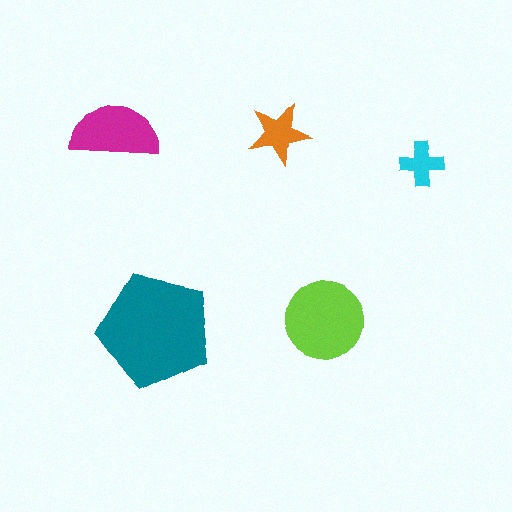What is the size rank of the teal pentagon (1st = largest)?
1st.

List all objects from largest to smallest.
The teal pentagon, the lime circle, the magenta semicircle, the orange star, the cyan cross.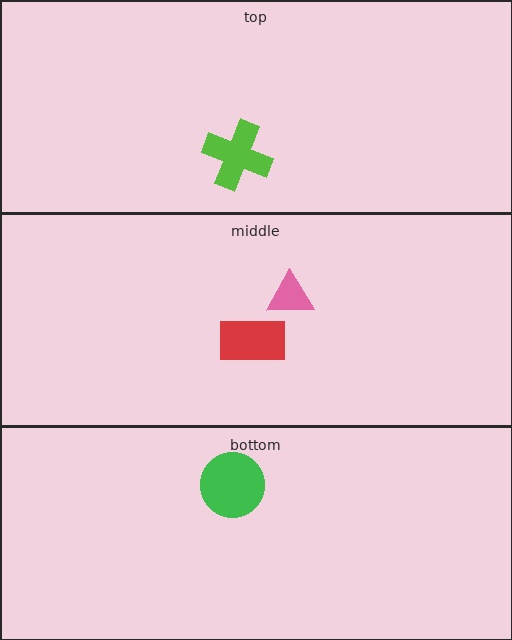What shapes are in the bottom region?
The green circle.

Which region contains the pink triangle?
The middle region.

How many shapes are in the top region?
1.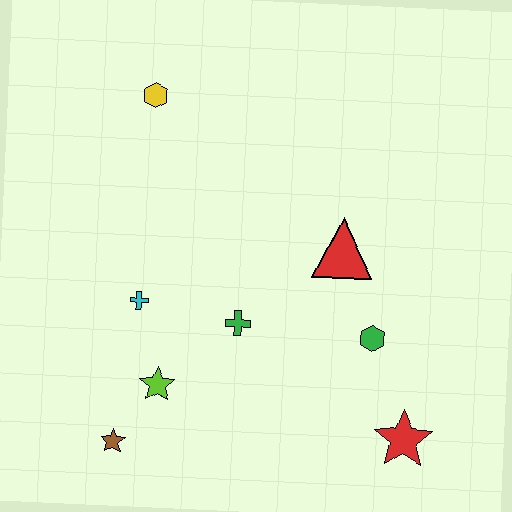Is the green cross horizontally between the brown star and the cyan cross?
No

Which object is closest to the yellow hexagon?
The cyan cross is closest to the yellow hexagon.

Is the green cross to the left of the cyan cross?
No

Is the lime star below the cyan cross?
Yes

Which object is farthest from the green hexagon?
The yellow hexagon is farthest from the green hexagon.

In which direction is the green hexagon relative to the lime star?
The green hexagon is to the right of the lime star.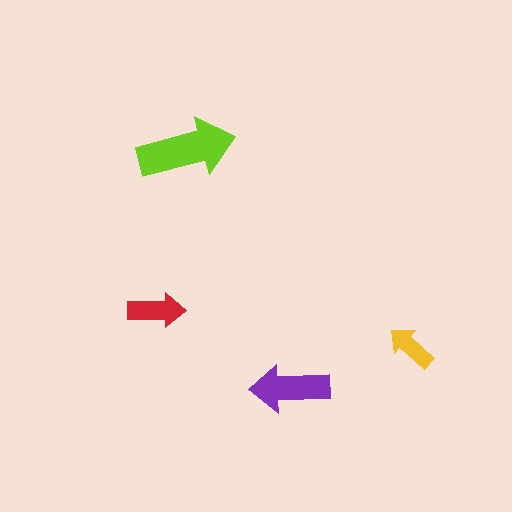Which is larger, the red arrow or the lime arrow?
The lime one.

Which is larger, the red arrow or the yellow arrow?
The red one.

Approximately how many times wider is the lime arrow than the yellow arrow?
About 2 times wider.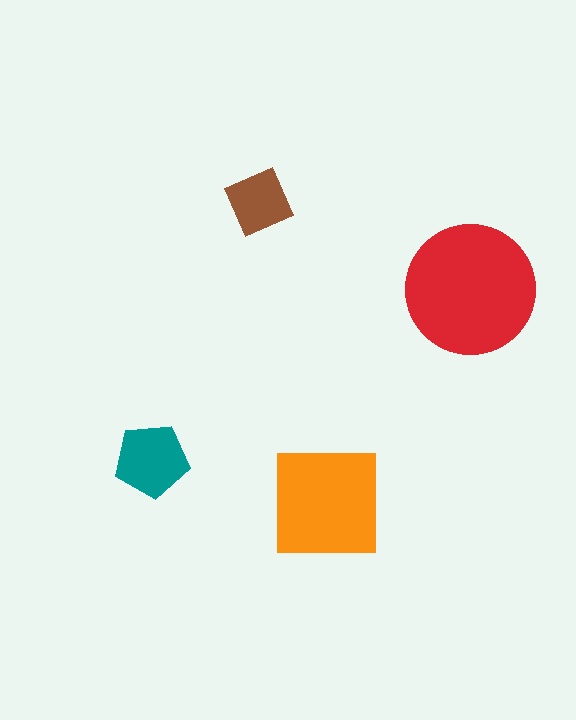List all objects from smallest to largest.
The brown diamond, the teal pentagon, the orange square, the red circle.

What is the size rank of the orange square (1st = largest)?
2nd.